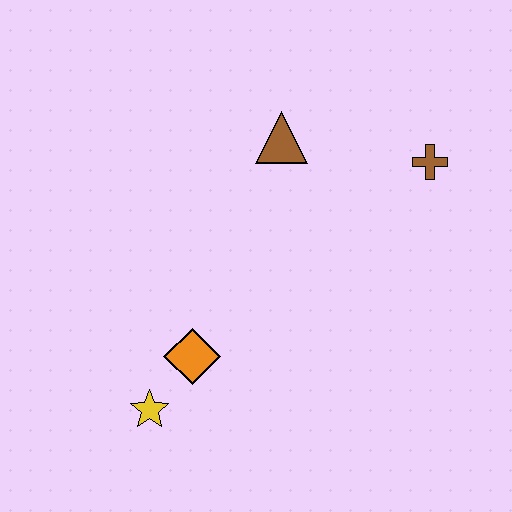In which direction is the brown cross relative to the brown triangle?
The brown cross is to the right of the brown triangle.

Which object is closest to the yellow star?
The orange diamond is closest to the yellow star.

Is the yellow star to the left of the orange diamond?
Yes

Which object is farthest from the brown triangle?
The yellow star is farthest from the brown triangle.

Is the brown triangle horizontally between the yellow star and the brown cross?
Yes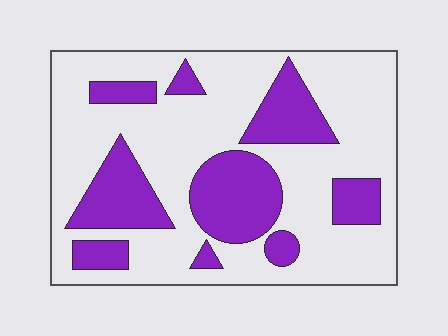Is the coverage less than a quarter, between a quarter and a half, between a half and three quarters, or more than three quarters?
Between a quarter and a half.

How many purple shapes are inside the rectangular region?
9.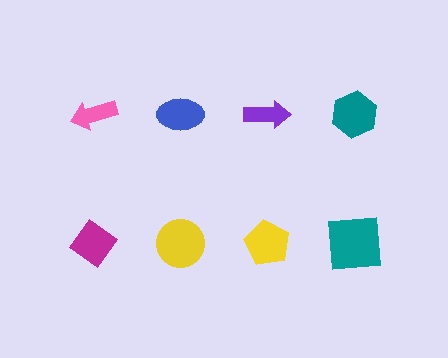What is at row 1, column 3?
A purple arrow.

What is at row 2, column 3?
A yellow pentagon.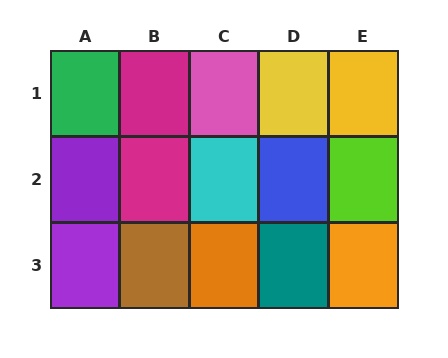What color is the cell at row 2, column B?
Magenta.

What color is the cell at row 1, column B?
Magenta.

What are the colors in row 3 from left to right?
Purple, brown, orange, teal, orange.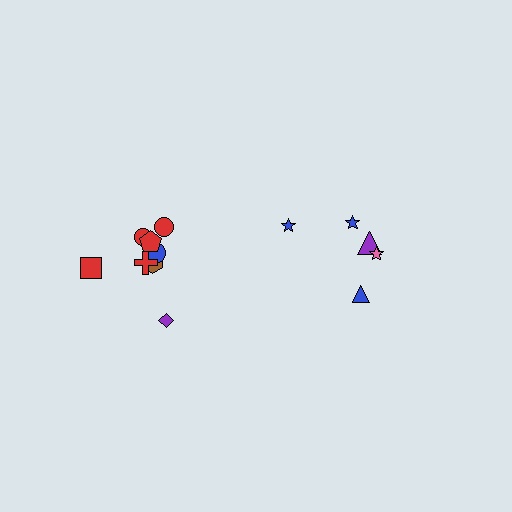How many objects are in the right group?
There are 5 objects.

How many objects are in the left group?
There are 8 objects.